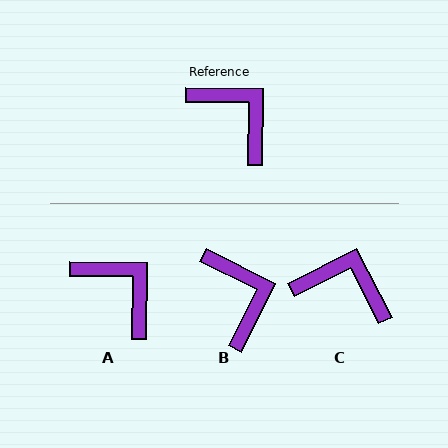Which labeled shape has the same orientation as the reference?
A.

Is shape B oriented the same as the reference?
No, it is off by about 25 degrees.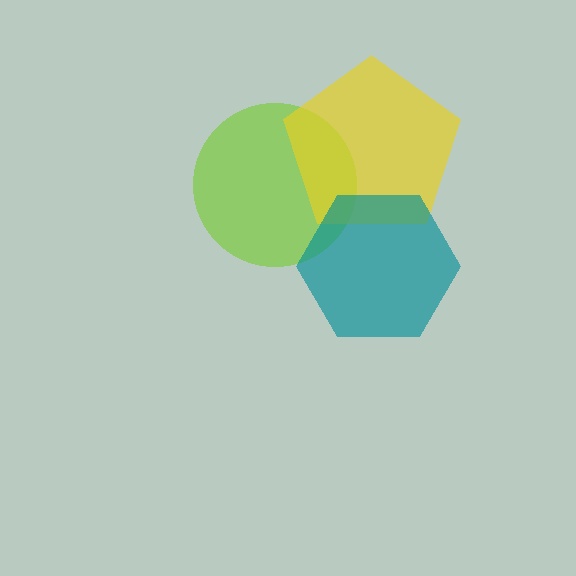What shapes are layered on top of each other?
The layered shapes are: a lime circle, a yellow pentagon, a teal hexagon.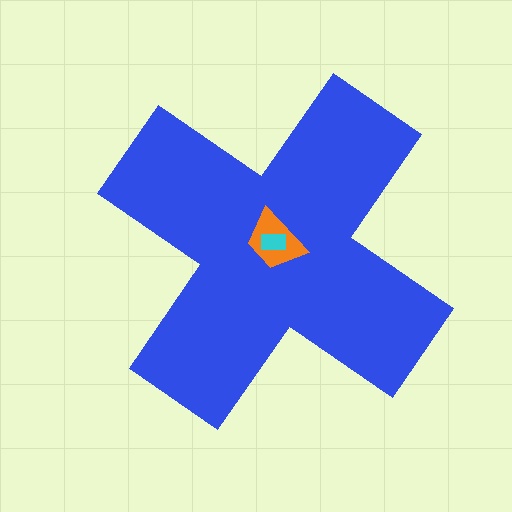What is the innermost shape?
The cyan rectangle.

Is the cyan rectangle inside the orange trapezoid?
Yes.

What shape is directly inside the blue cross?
The orange trapezoid.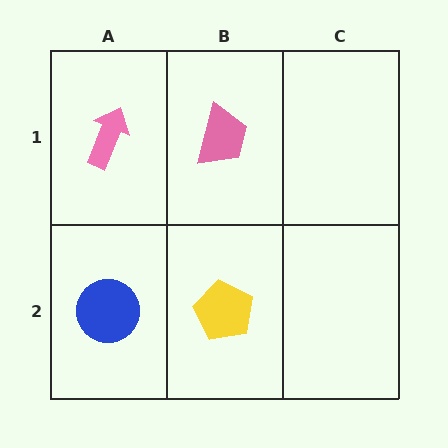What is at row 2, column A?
A blue circle.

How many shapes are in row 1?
2 shapes.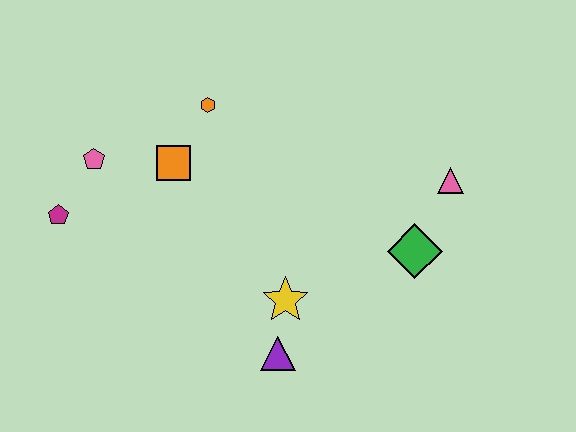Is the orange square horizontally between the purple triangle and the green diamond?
No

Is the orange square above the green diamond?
Yes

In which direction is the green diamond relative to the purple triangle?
The green diamond is to the right of the purple triangle.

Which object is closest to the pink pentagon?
The magenta pentagon is closest to the pink pentagon.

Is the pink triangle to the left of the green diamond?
No